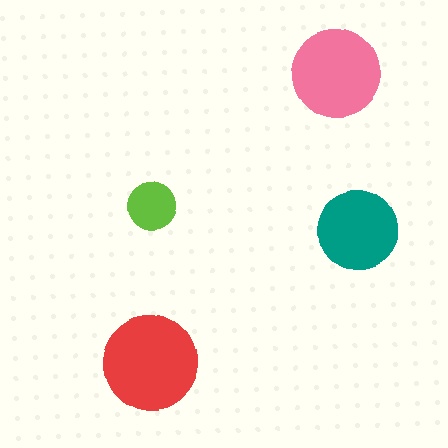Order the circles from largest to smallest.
the red one, the pink one, the teal one, the lime one.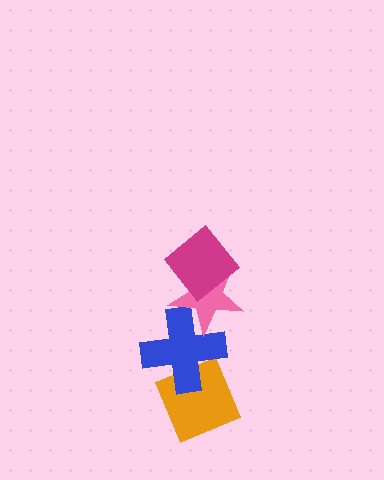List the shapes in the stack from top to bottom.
From top to bottom: the magenta diamond, the pink star, the blue cross, the orange diamond.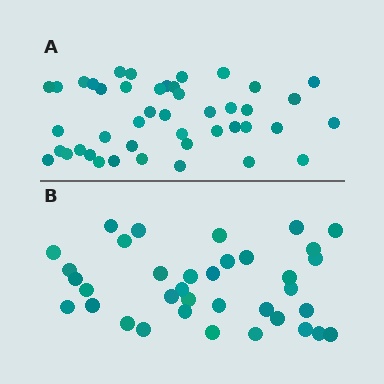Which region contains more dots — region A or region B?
Region A (the top region) has more dots.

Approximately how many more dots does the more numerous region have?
Region A has roughly 8 or so more dots than region B.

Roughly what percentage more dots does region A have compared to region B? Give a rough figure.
About 20% more.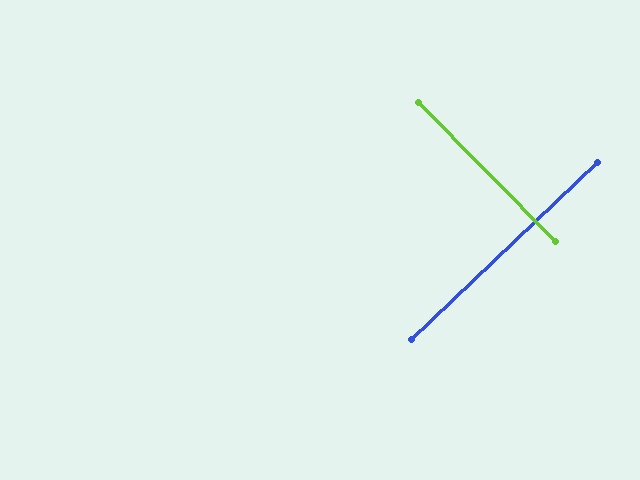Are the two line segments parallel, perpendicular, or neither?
Perpendicular — they meet at approximately 89°.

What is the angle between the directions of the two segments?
Approximately 89 degrees.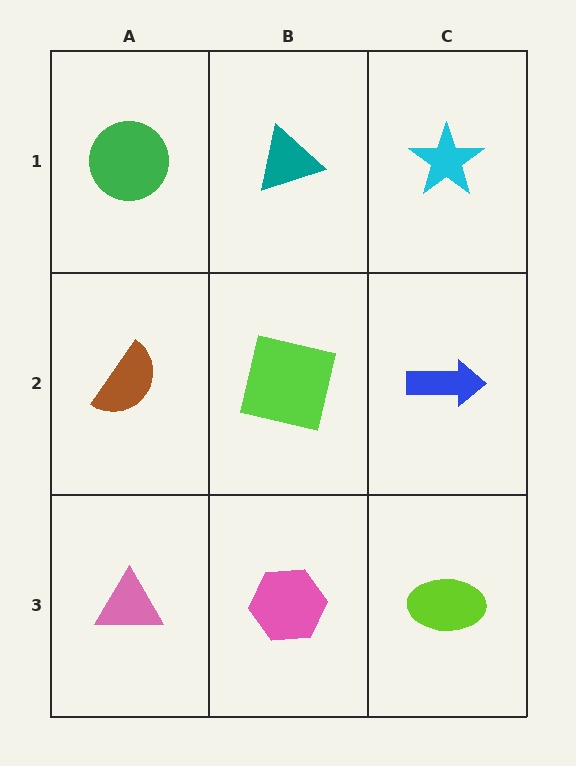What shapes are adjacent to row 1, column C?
A blue arrow (row 2, column C), a teal triangle (row 1, column B).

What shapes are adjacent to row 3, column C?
A blue arrow (row 2, column C), a pink hexagon (row 3, column B).